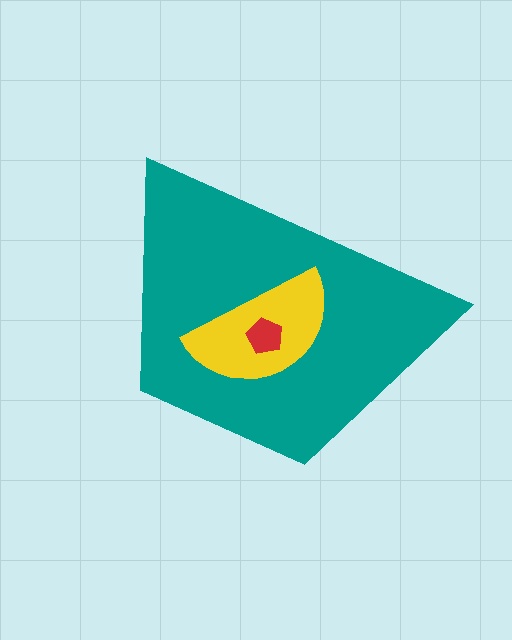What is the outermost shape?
The teal trapezoid.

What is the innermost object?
The red pentagon.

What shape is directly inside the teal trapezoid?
The yellow semicircle.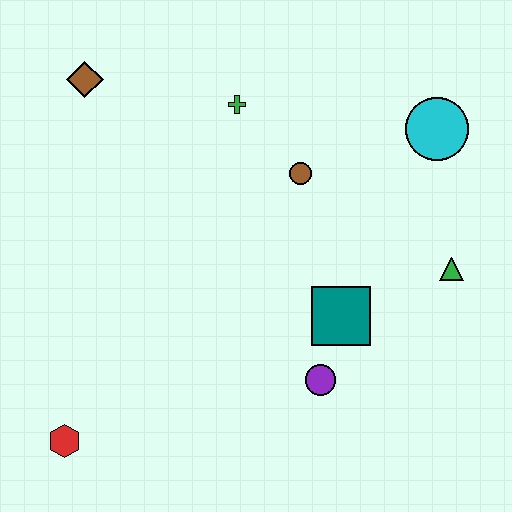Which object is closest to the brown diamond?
The green cross is closest to the brown diamond.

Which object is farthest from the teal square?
The brown diamond is farthest from the teal square.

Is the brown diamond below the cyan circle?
No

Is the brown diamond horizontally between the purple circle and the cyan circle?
No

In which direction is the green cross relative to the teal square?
The green cross is above the teal square.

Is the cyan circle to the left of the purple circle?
No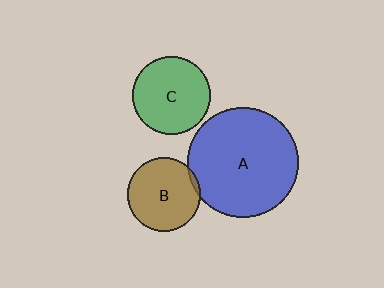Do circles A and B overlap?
Yes.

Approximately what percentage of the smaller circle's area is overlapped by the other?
Approximately 5%.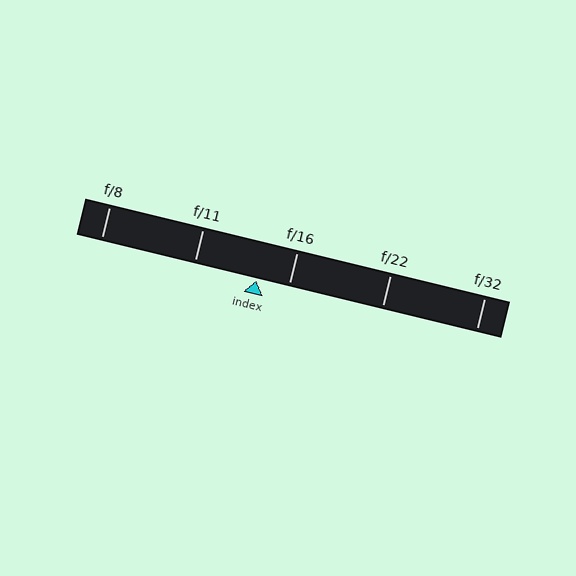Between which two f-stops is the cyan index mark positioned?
The index mark is between f/11 and f/16.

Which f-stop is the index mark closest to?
The index mark is closest to f/16.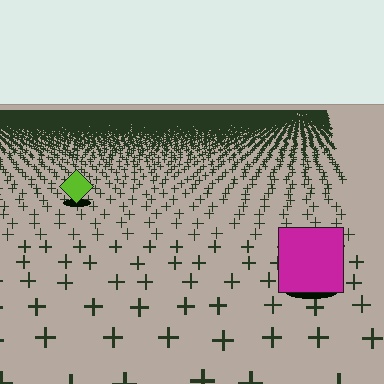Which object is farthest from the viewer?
The lime diamond is farthest from the viewer. It appears smaller and the ground texture around it is denser.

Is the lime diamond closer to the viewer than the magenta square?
No. The magenta square is closer — you can tell from the texture gradient: the ground texture is coarser near it.